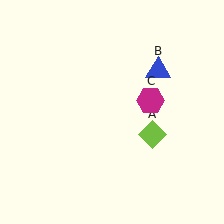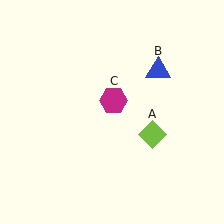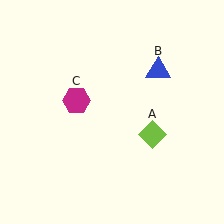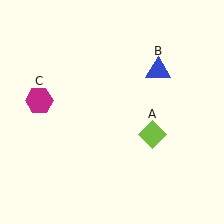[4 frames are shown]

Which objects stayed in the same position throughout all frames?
Lime diamond (object A) and blue triangle (object B) remained stationary.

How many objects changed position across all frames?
1 object changed position: magenta hexagon (object C).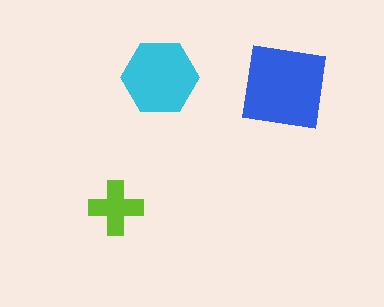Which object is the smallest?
The lime cross.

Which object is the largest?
The blue square.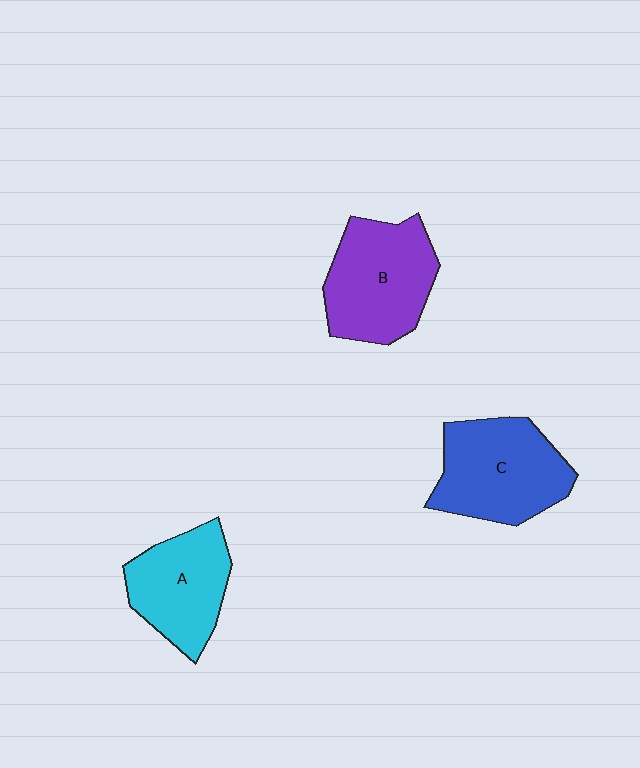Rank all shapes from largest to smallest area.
From largest to smallest: C (blue), B (purple), A (cyan).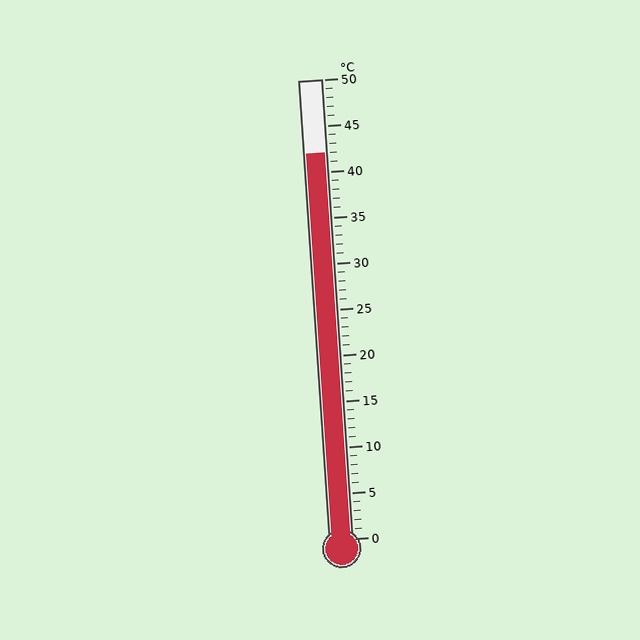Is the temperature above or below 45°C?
The temperature is below 45°C.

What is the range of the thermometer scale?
The thermometer scale ranges from 0°C to 50°C.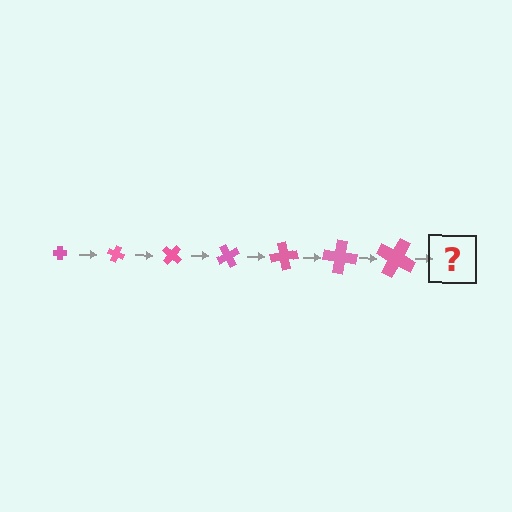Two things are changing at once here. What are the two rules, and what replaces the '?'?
The two rules are that the cross grows larger each step and it rotates 20 degrees each step. The '?' should be a cross, larger than the previous one and rotated 140 degrees from the start.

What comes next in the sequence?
The next element should be a cross, larger than the previous one and rotated 140 degrees from the start.